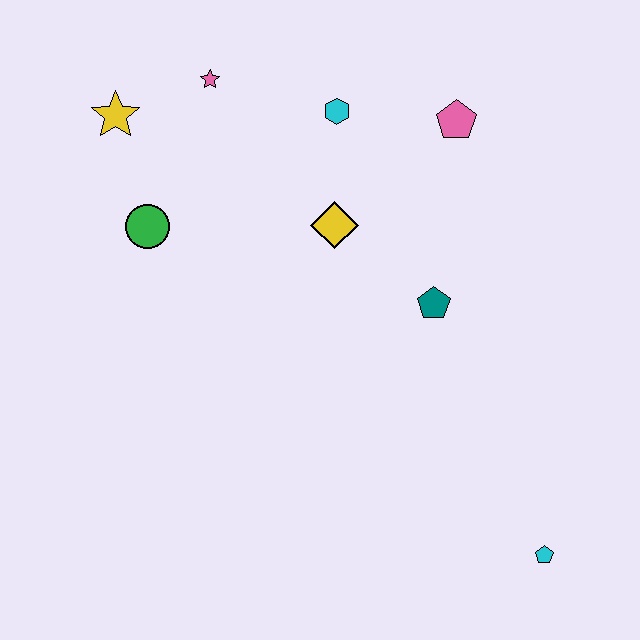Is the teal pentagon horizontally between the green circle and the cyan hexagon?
No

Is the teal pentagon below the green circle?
Yes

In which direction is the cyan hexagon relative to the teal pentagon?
The cyan hexagon is above the teal pentagon.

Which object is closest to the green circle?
The yellow star is closest to the green circle.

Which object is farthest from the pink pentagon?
The cyan pentagon is farthest from the pink pentagon.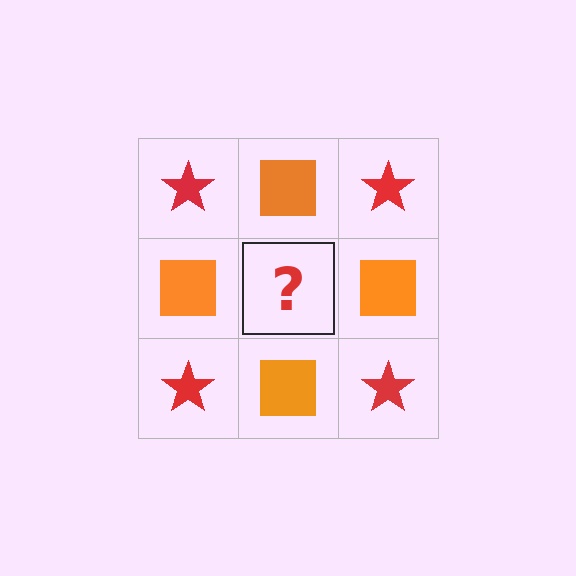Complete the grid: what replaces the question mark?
The question mark should be replaced with a red star.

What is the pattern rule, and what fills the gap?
The rule is that it alternates red star and orange square in a checkerboard pattern. The gap should be filled with a red star.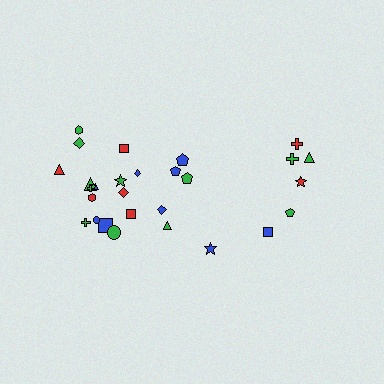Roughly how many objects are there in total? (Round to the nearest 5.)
Roughly 30 objects in total.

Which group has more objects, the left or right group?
The left group.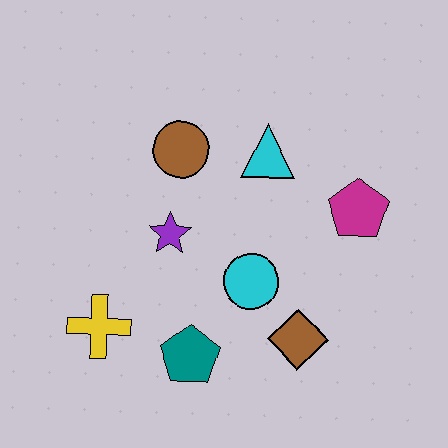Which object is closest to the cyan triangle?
The brown circle is closest to the cyan triangle.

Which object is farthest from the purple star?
The magenta pentagon is farthest from the purple star.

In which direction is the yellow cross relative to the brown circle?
The yellow cross is below the brown circle.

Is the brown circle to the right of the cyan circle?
No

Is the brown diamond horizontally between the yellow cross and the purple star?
No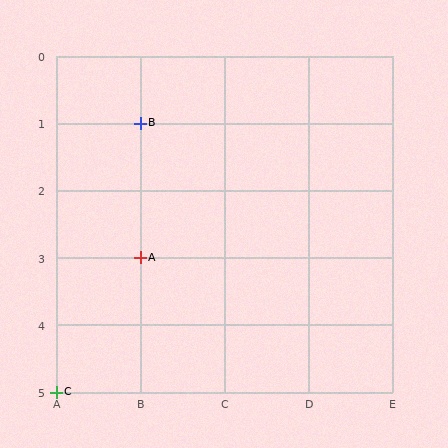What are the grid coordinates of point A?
Point A is at grid coordinates (B, 3).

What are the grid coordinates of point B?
Point B is at grid coordinates (B, 1).